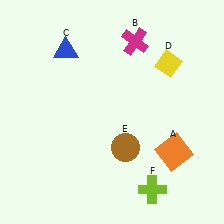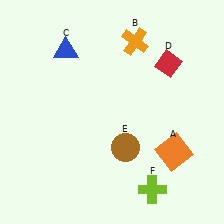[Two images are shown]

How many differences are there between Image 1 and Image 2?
There are 2 differences between the two images.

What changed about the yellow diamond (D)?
In Image 1, D is yellow. In Image 2, it changed to red.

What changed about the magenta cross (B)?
In Image 1, B is magenta. In Image 2, it changed to orange.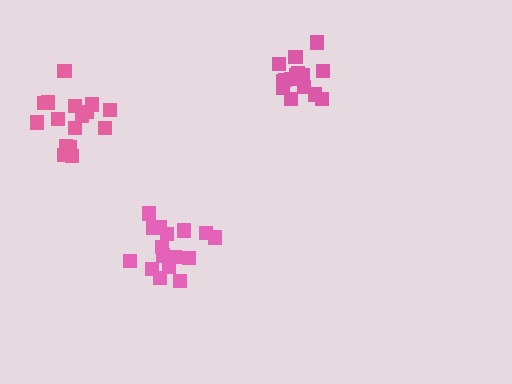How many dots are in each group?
Group 1: 16 dots, Group 2: 16 dots, Group 3: 16 dots (48 total).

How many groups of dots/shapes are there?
There are 3 groups.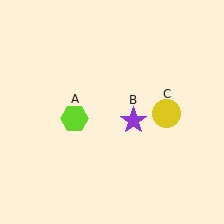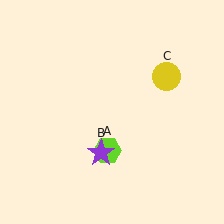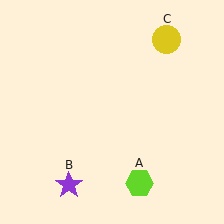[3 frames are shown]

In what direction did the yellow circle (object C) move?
The yellow circle (object C) moved up.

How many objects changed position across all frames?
3 objects changed position: lime hexagon (object A), purple star (object B), yellow circle (object C).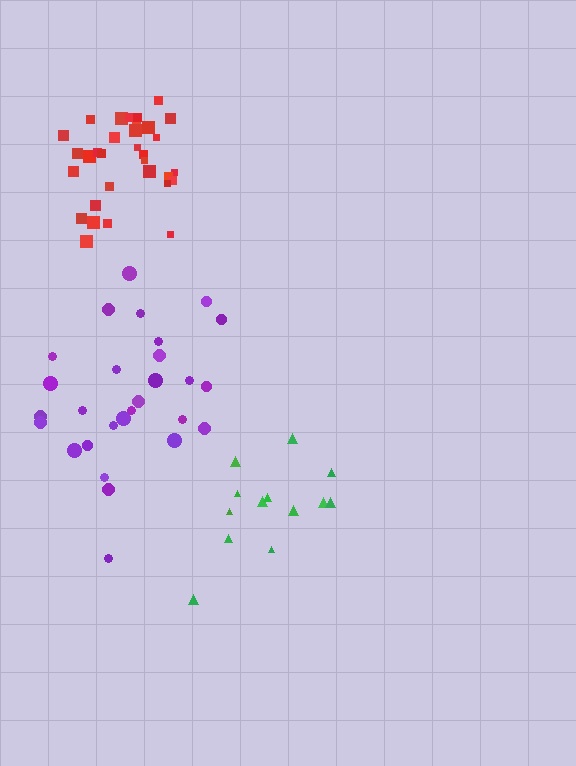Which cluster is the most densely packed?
Red.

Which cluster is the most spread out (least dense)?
Purple.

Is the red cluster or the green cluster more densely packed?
Red.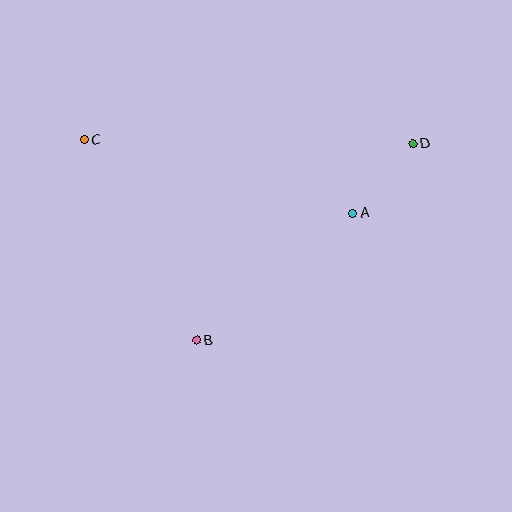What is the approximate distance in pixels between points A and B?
The distance between A and B is approximately 202 pixels.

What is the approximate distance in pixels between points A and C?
The distance between A and C is approximately 279 pixels.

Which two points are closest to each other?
Points A and D are closest to each other.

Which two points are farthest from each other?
Points C and D are farthest from each other.